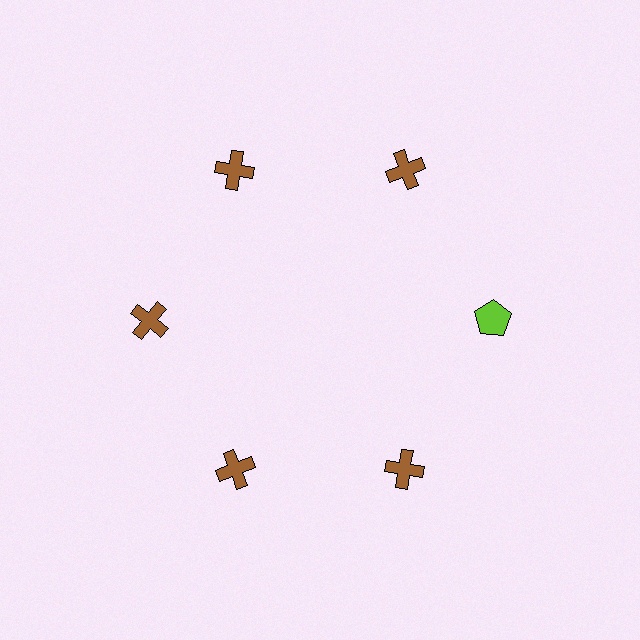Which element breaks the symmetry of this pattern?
The lime pentagon at roughly the 3 o'clock position breaks the symmetry. All other shapes are brown crosses.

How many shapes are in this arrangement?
There are 6 shapes arranged in a ring pattern.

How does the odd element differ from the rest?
It differs in both color (lime instead of brown) and shape (pentagon instead of cross).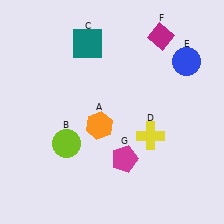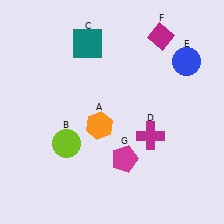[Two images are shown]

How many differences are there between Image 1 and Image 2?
There is 1 difference between the two images.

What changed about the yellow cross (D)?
In Image 1, D is yellow. In Image 2, it changed to magenta.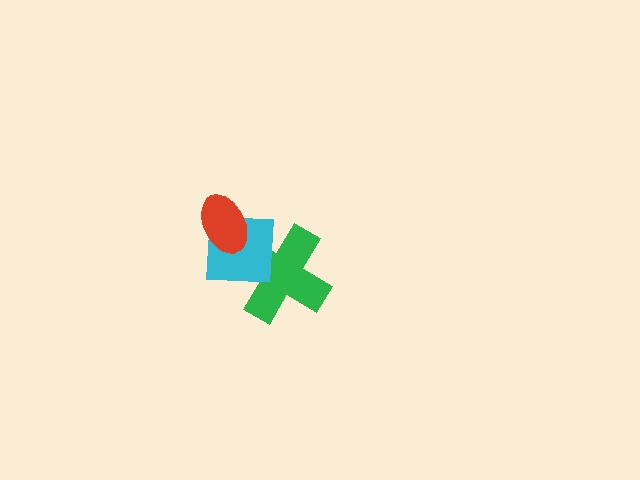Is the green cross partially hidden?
Yes, it is partially covered by another shape.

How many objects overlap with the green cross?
1 object overlaps with the green cross.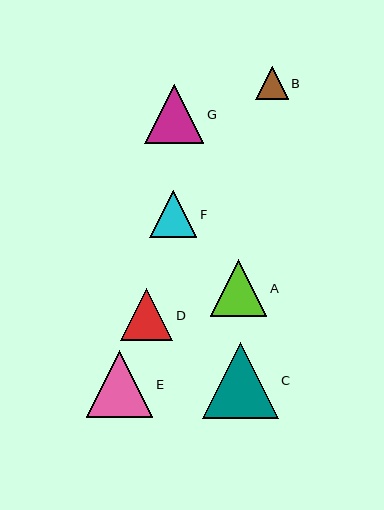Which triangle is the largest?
Triangle C is the largest with a size of approximately 76 pixels.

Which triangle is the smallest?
Triangle B is the smallest with a size of approximately 33 pixels.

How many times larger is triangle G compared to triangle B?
Triangle G is approximately 1.8 times the size of triangle B.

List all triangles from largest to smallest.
From largest to smallest: C, E, G, A, D, F, B.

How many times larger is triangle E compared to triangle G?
Triangle E is approximately 1.1 times the size of triangle G.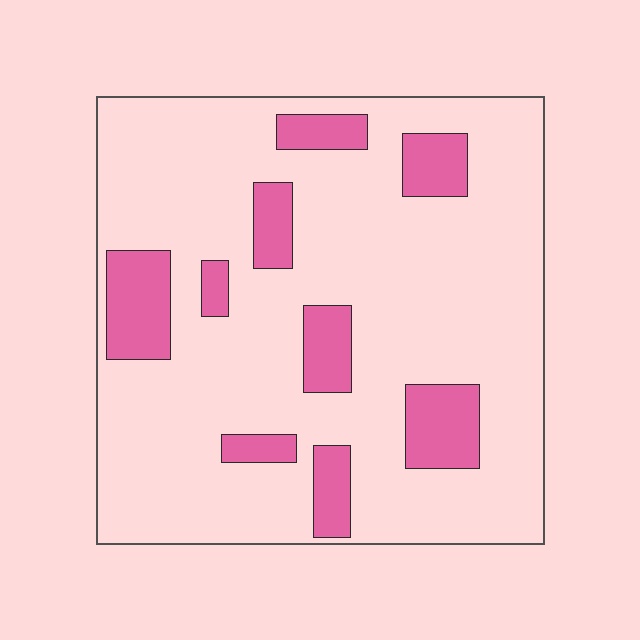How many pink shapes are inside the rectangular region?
9.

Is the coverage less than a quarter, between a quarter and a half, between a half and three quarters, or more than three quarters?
Less than a quarter.